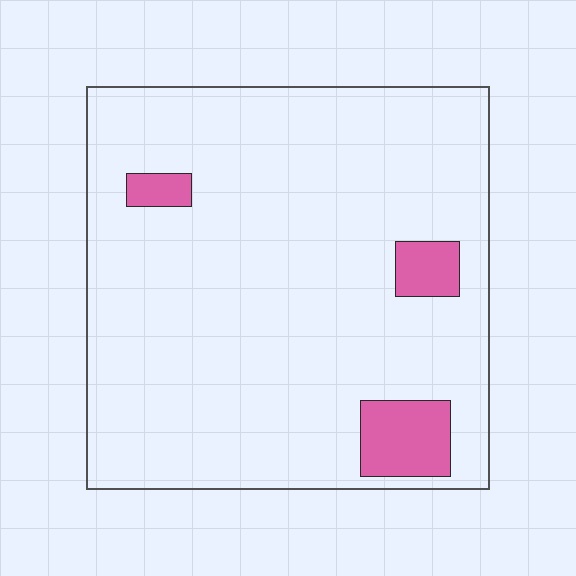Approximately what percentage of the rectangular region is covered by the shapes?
Approximately 10%.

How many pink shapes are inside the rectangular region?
3.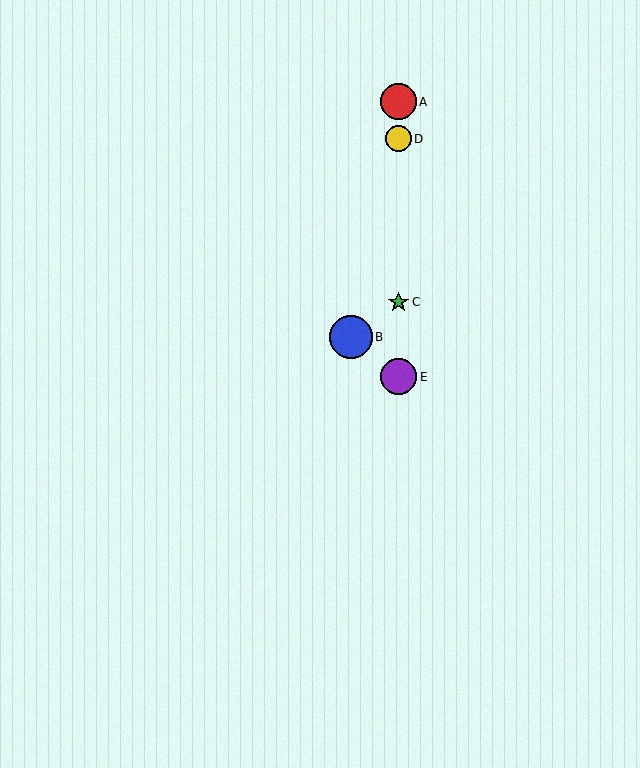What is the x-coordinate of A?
Object A is at x≈399.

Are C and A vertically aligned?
Yes, both are at x≈399.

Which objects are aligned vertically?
Objects A, C, D, E are aligned vertically.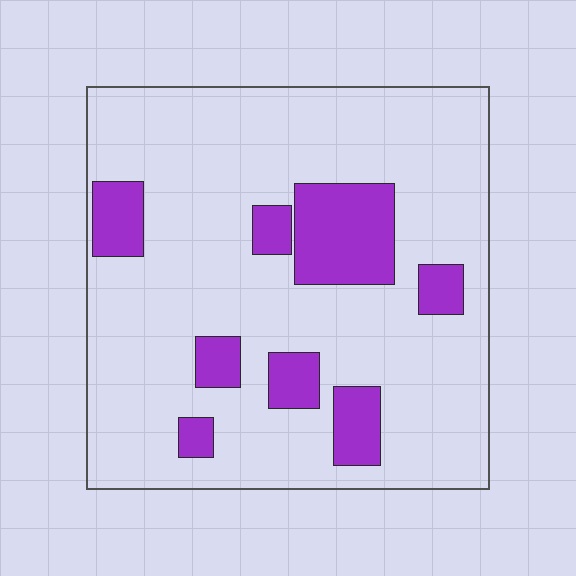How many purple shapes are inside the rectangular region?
8.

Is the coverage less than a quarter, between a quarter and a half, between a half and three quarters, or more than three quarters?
Less than a quarter.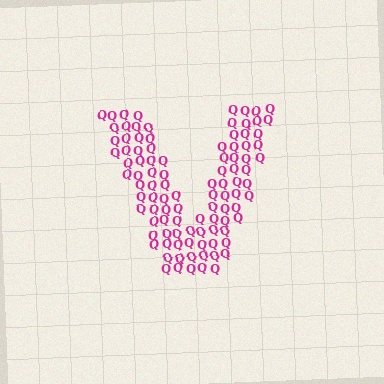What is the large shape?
The large shape is the letter V.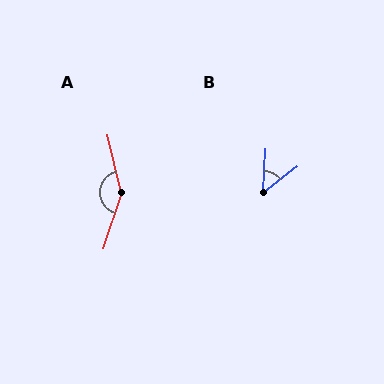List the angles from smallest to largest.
B (49°), A (149°).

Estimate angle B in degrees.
Approximately 49 degrees.